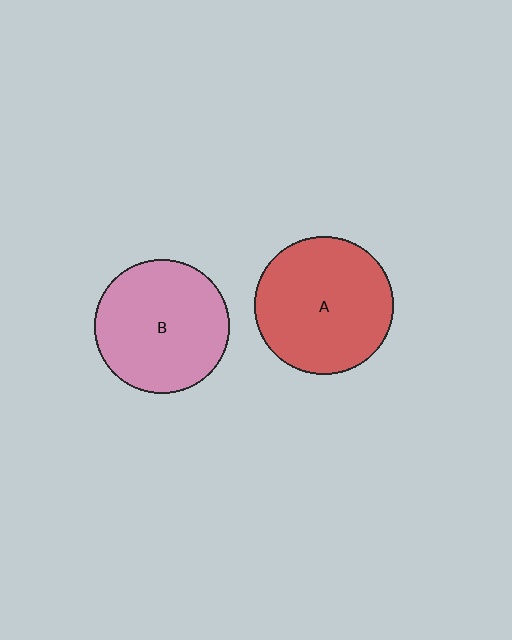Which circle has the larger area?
Circle A (red).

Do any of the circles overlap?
No, none of the circles overlap.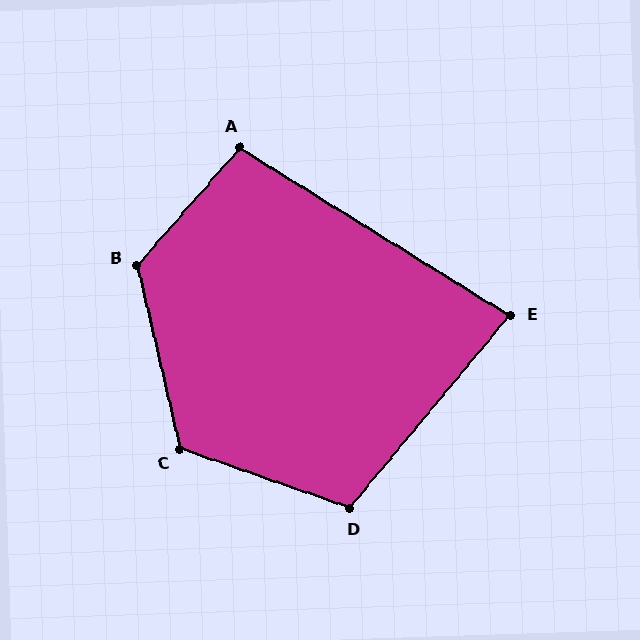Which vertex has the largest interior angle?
B, at approximately 126 degrees.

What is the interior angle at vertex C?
Approximately 122 degrees (obtuse).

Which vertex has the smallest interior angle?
E, at approximately 82 degrees.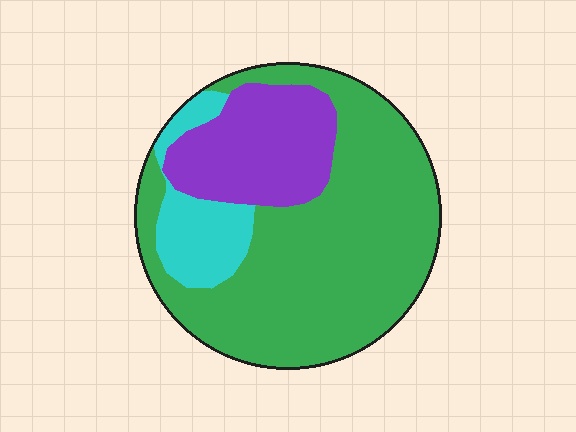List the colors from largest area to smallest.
From largest to smallest: green, purple, cyan.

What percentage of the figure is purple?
Purple takes up about one fifth (1/5) of the figure.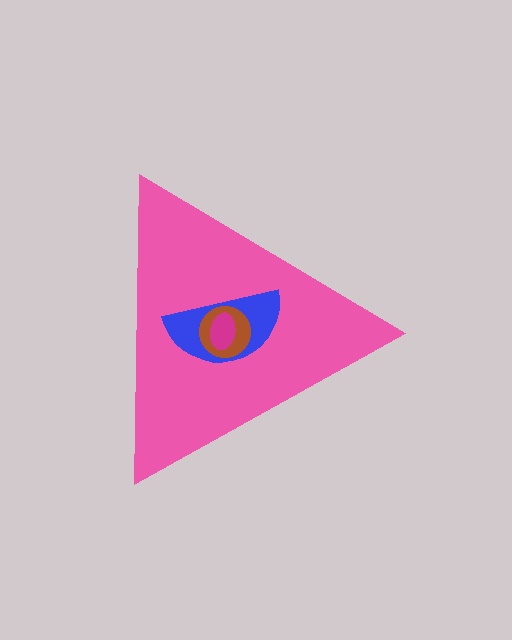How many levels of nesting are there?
4.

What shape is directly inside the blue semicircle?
The brown circle.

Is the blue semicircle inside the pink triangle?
Yes.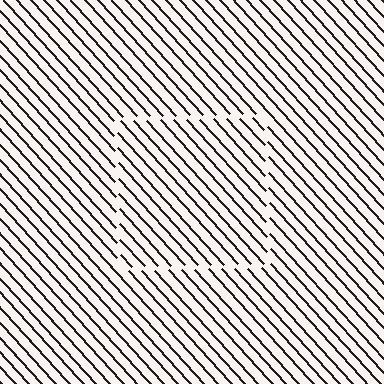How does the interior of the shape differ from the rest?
The interior of the shape contains the same grating, shifted by half a period — the contour is defined by the phase discontinuity where line-ends from the inner and outer gratings abut.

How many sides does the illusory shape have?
4 sides — the line-ends trace a square.